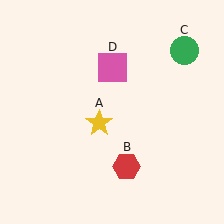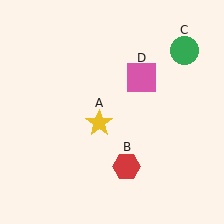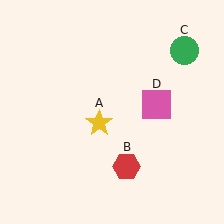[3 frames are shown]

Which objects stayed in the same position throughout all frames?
Yellow star (object A) and red hexagon (object B) and green circle (object C) remained stationary.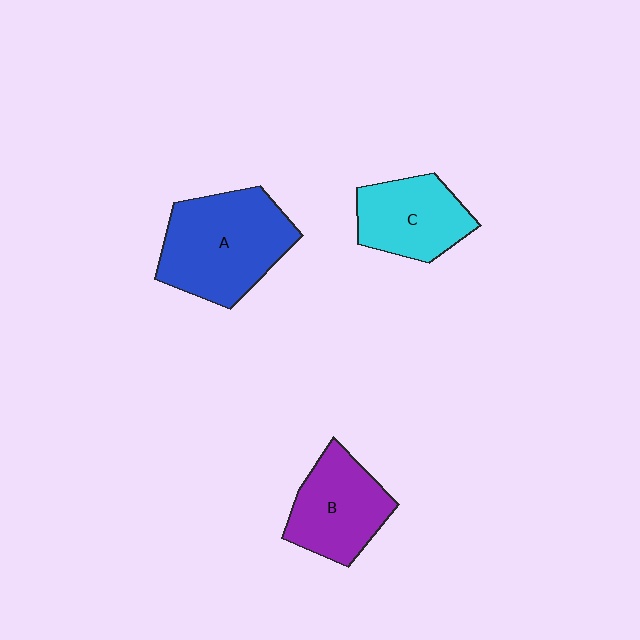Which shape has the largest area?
Shape A (blue).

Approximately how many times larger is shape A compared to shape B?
Approximately 1.4 times.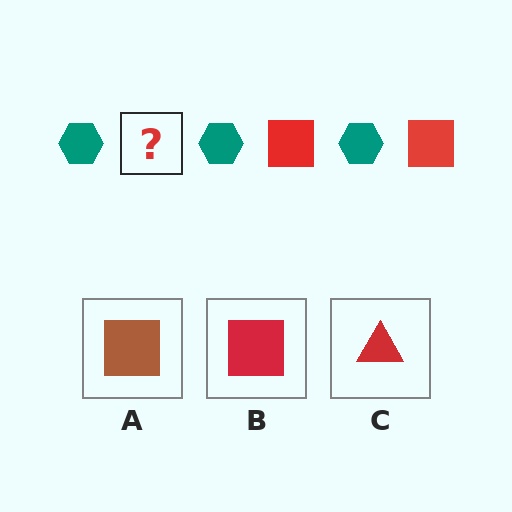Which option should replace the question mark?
Option B.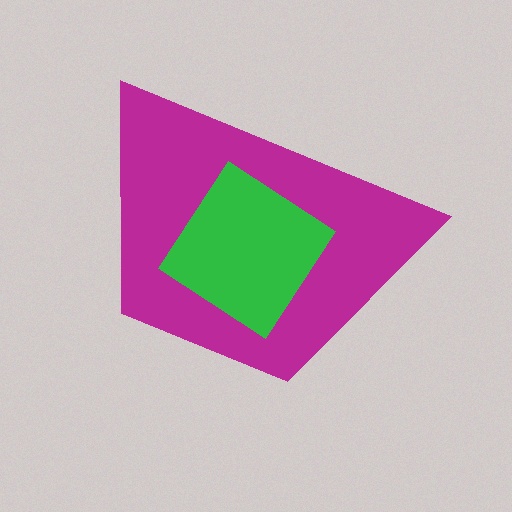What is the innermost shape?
The green diamond.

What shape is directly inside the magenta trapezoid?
The green diamond.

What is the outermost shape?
The magenta trapezoid.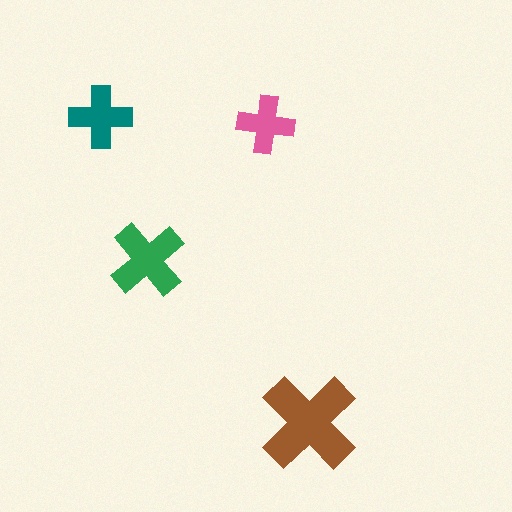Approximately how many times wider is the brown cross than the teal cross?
About 1.5 times wider.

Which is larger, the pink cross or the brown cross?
The brown one.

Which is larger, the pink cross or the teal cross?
The teal one.